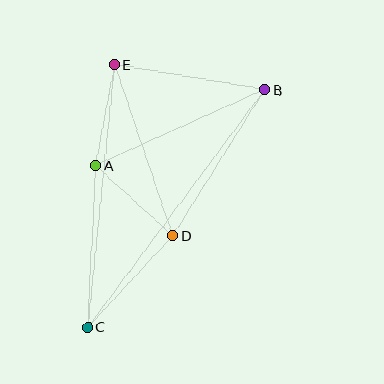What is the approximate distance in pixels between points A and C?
The distance between A and C is approximately 162 pixels.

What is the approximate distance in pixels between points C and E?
The distance between C and E is approximately 264 pixels.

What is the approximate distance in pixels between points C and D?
The distance between C and D is approximately 125 pixels.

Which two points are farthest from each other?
Points B and C are farthest from each other.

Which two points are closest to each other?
Points A and E are closest to each other.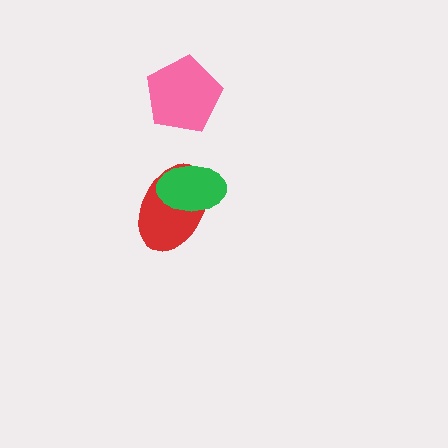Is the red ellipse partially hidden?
Yes, it is partially covered by another shape.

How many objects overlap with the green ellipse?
1 object overlaps with the green ellipse.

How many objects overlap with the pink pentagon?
0 objects overlap with the pink pentagon.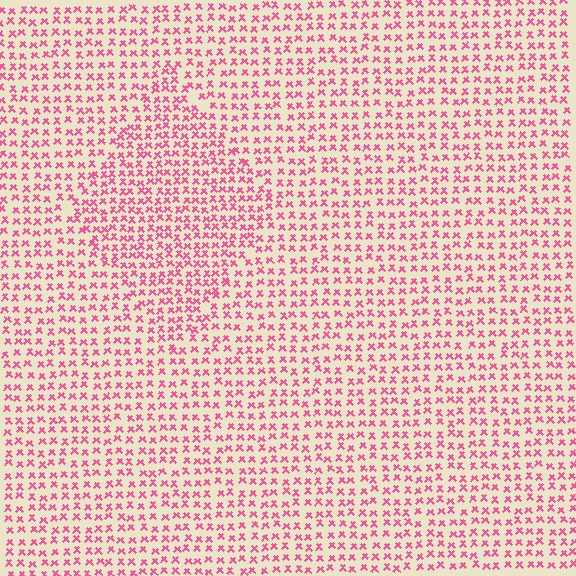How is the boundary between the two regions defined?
The boundary is defined by a change in element density (approximately 1.4x ratio). All elements are the same color, size, and shape.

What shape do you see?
I see a diamond.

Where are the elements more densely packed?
The elements are more densely packed inside the diamond boundary.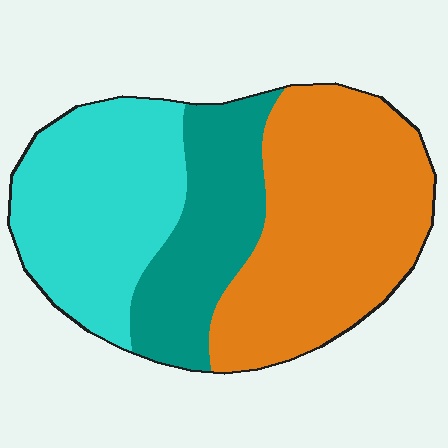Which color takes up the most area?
Orange, at roughly 45%.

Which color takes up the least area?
Teal, at roughly 25%.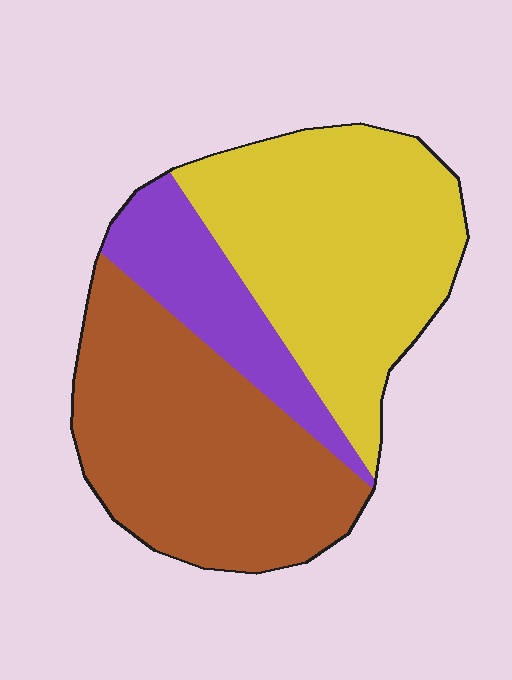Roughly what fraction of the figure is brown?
Brown takes up about two fifths (2/5) of the figure.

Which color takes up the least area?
Purple, at roughly 15%.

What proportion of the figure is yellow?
Yellow takes up between a quarter and a half of the figure.